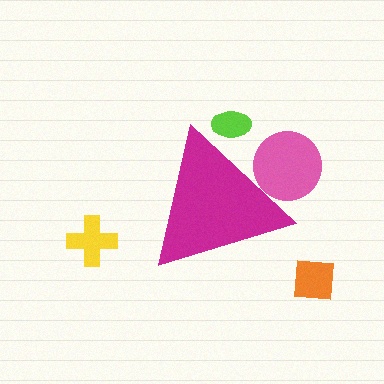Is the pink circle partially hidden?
Yes, the pink circle is partially hidden behind the magenta triangle.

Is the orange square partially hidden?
No, the orange square is fully visible.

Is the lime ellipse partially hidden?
Yes, the lime ellipse is partially hidden behind the magenta triangle.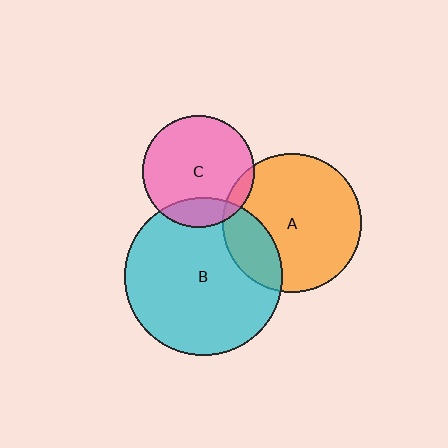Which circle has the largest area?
Circle B (cyan).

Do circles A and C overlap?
Yes.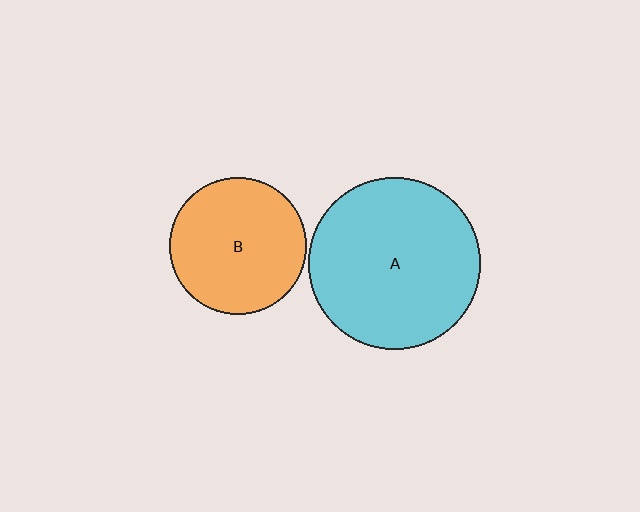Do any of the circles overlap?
No, none of the circles overlap.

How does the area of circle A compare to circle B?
Approximately 1.6 times.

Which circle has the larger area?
Circle A (cyan).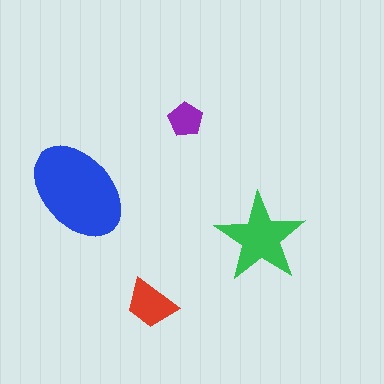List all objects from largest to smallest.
The blue ellipse, the green star, the red trapezoid, the purple pentagon.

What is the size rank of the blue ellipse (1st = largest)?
1st.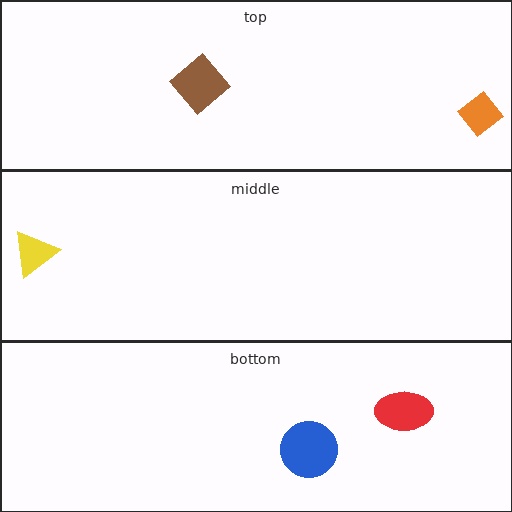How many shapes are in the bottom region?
2.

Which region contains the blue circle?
The bottom region.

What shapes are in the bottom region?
The blue circle, the red ellipse.